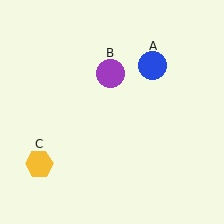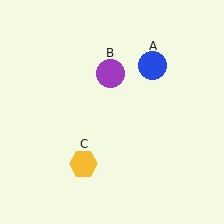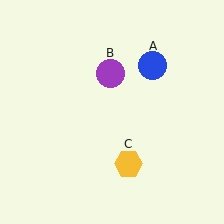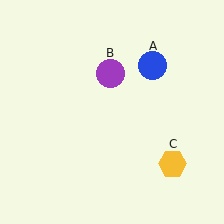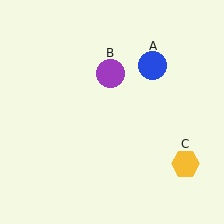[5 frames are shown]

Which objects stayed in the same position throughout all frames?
Blue circle (object A) and purple circle (object B) remained stationary.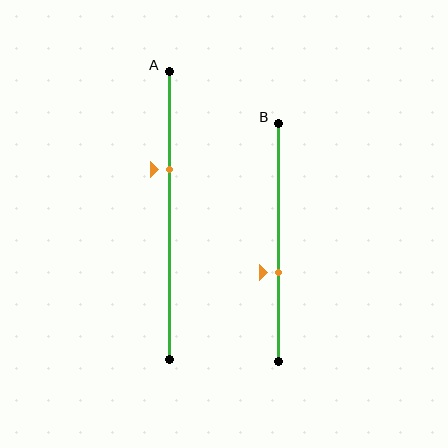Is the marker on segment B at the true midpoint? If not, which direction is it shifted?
No, the marker on segment B is shifted downward by about 13% of the segment length.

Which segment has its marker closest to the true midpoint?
Segment B has its marker closest to the true midpoint.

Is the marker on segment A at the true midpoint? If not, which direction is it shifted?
No, the marker on segment A is shifted upward by about 16% of the segment length.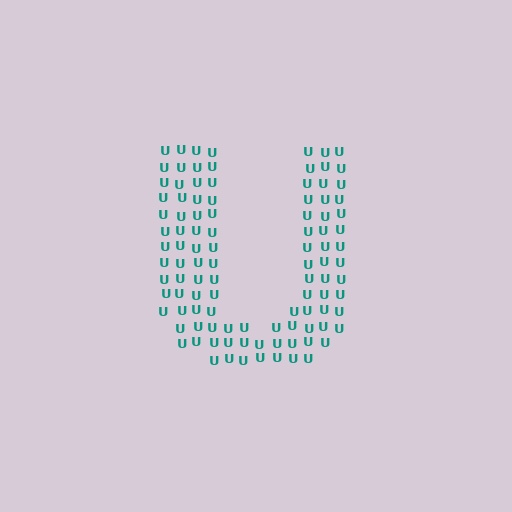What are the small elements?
The small elements are letter U's.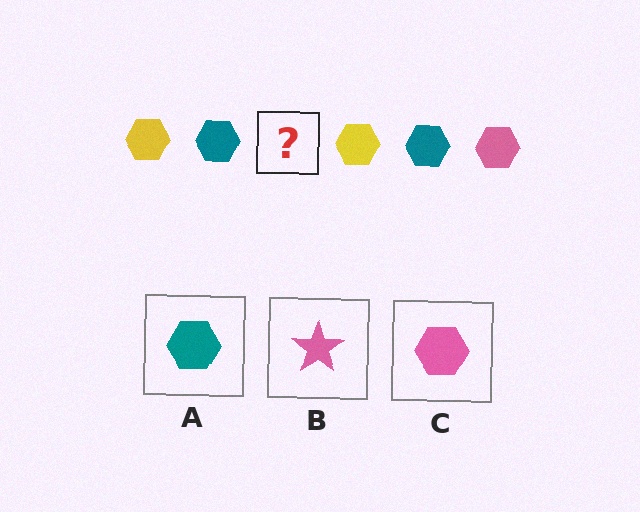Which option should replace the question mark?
Option C.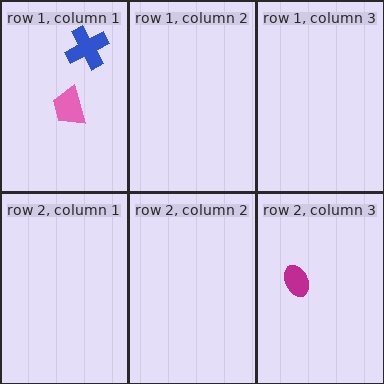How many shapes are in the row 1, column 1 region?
2.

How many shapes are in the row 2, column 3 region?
1.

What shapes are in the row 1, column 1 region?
The pink trapezoid, the blue cross.